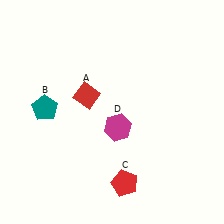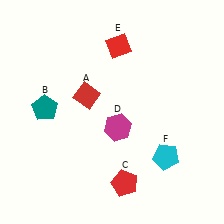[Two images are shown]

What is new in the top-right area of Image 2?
A red diamond (E) was added in the top-right area of Image 2.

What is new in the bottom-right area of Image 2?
A cyan pentagon (F) was added in the bottom-right area of Image 2.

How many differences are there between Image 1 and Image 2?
There are 2 differences between the two images.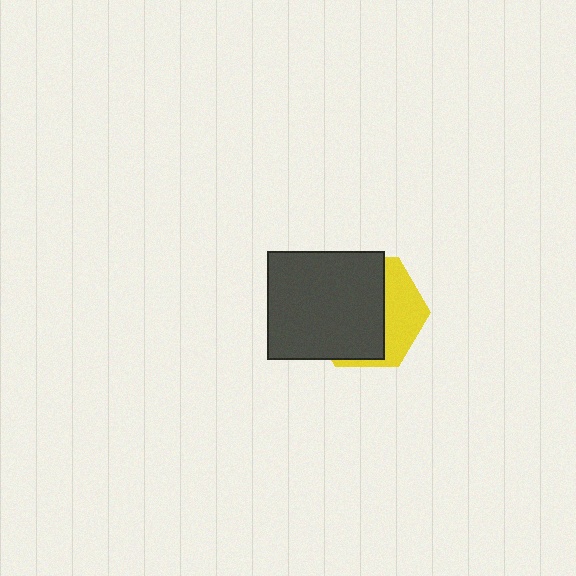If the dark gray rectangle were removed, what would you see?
You would see the complete yellow hexagon.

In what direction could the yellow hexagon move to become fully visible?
The yellow hexagon could move right. That would shift it out from behind the dark gray rectangle entirely.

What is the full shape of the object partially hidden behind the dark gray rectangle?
The partially hidden object is a yellow hexagon.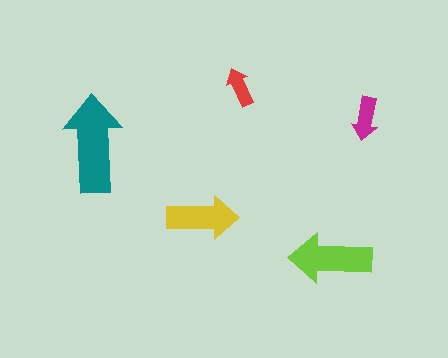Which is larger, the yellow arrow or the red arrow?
The yellow one.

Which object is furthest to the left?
The teal arrow is leftmost.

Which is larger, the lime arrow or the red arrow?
The lime one.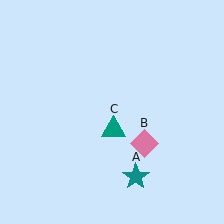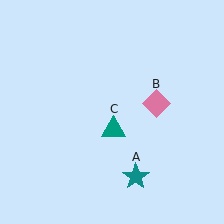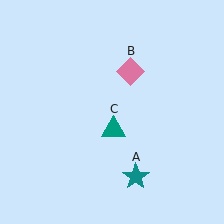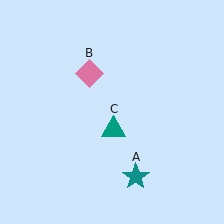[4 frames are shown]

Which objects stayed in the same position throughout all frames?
Teal star (object A) and teal triangle (object C) remained stationary.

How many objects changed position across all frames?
1 object changed position: pink diamond (object B).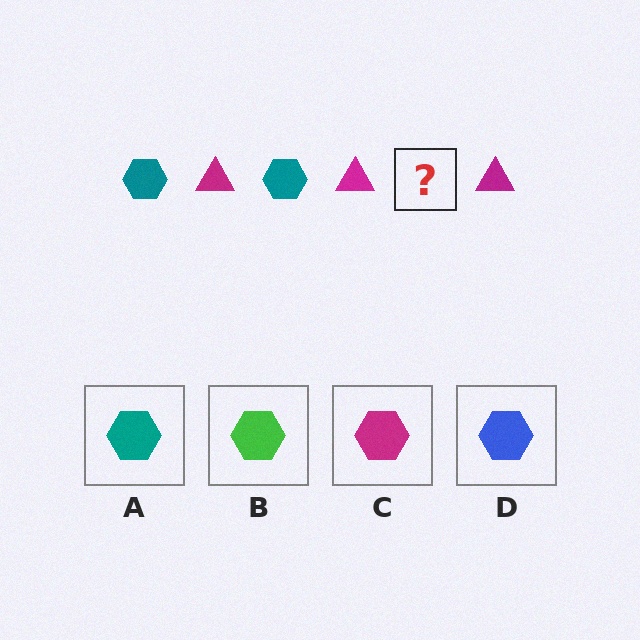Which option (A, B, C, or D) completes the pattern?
A.